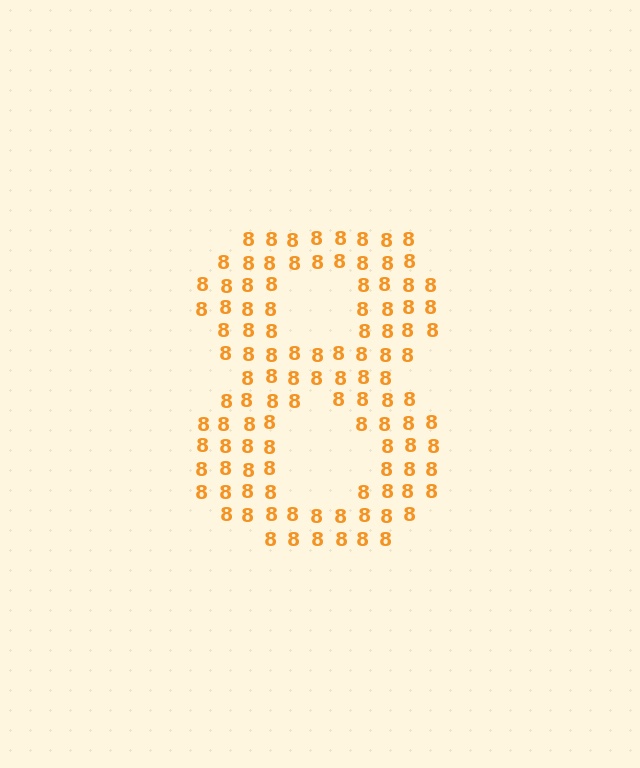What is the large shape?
The large shape is the digit 8.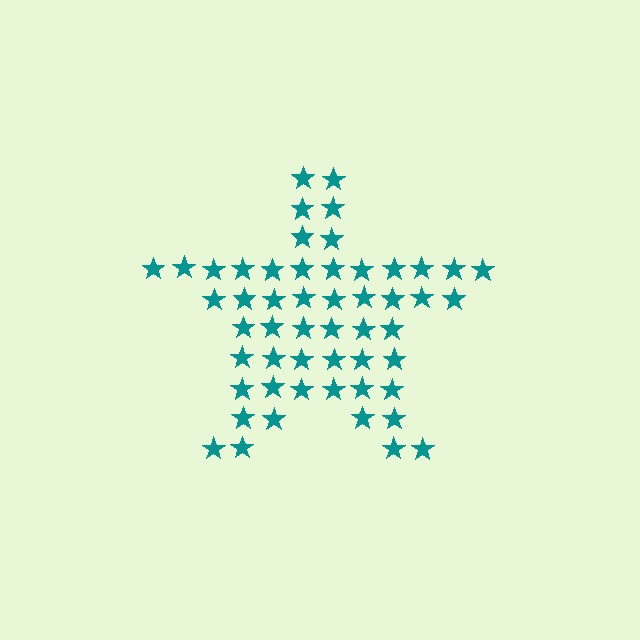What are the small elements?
The small elements are stars.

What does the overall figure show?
The overall figure shows a star.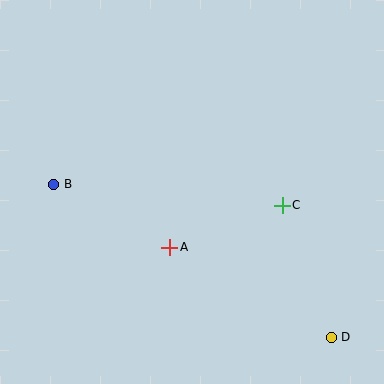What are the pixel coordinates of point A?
Point A is at (170, 247).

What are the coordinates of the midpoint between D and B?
The midpoint between D and B is at (192, 261).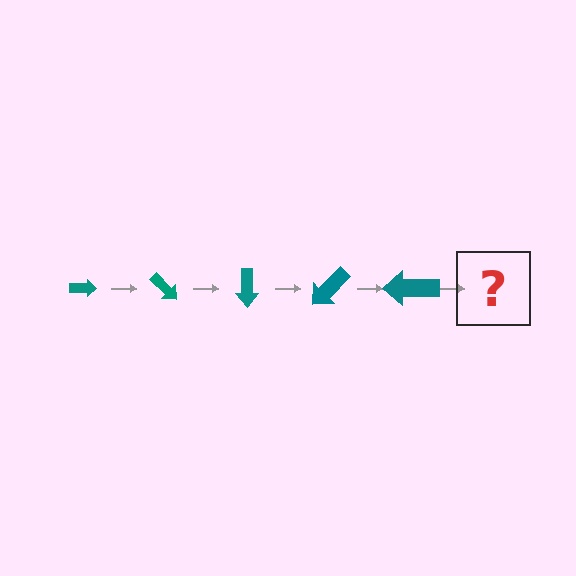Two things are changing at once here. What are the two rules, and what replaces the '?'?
The two rules are that the arrow grows larger each step and it rotates 45 degrees each step. The '?' should be an arrow, larger than the previous one and rotated 225 degrees from the start.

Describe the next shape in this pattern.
It should be an arrow, larger than the previous one and rotated 225 degrees from the start.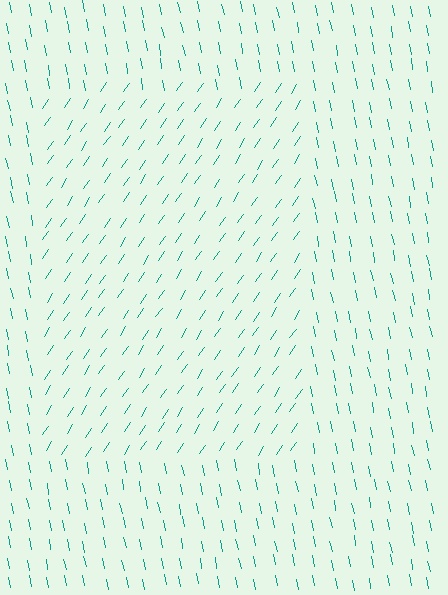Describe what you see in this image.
The image is filled with small teal line segments. A rectangle region in the image has lines oriented differently from the surrounding lines, creating a visible texture boundary.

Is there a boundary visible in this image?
Yes, there is a texture boundary formed by a change in line orientation.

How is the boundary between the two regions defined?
The boundary is defined purely by a change in line orientation (approximately 45 degrees difference). All lines are the same color and thickness.